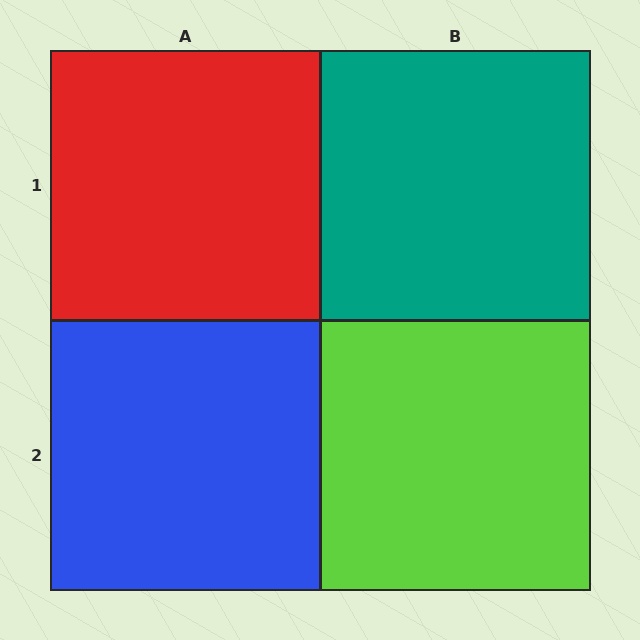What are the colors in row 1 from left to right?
Red, teal.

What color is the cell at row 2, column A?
Blue.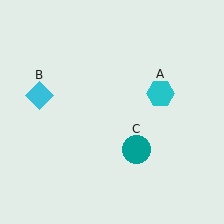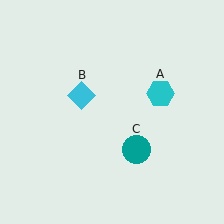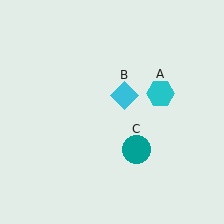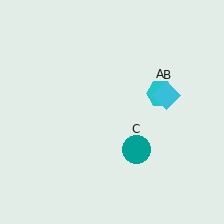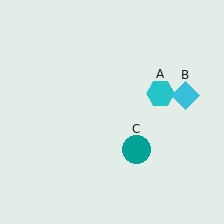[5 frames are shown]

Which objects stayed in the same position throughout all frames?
Cyan hexagon (object A) and teal circle (object C) remained stationary.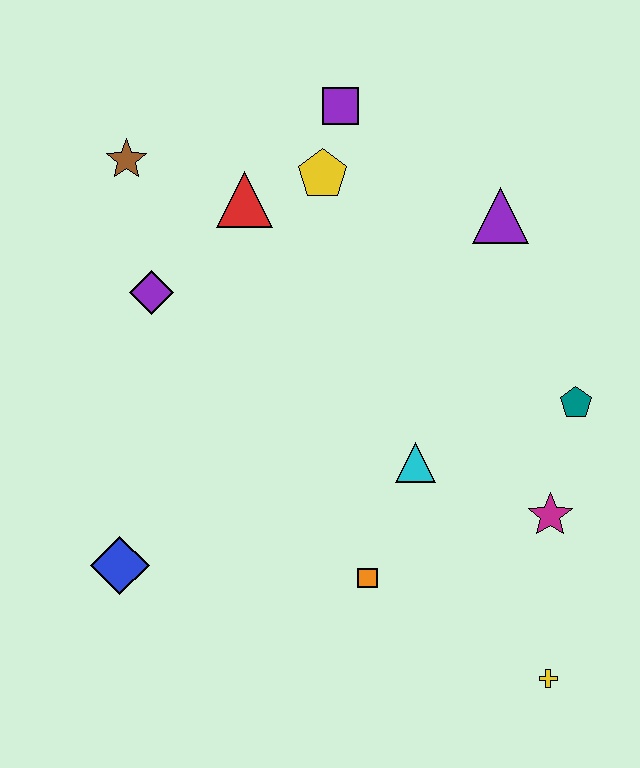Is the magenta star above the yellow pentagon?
No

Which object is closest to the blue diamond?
The orange square is closest to the blue diamond.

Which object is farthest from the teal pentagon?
The brown star is farthest from the teal pentagon.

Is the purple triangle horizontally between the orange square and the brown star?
No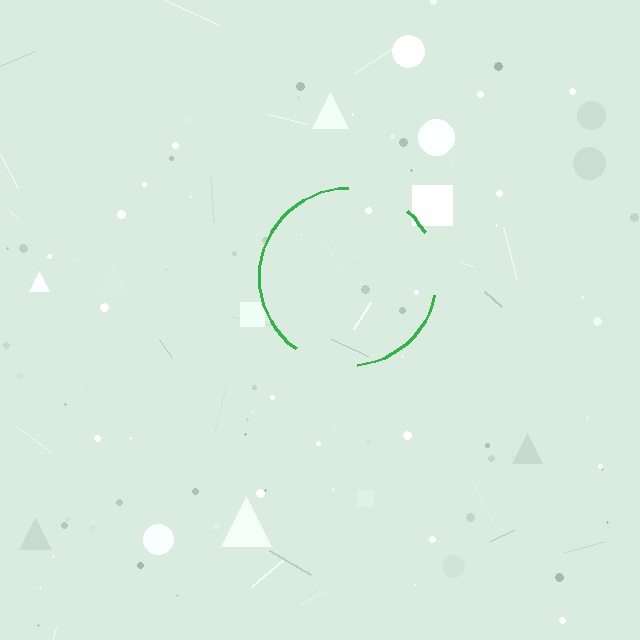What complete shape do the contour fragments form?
The contour fragments form a circle.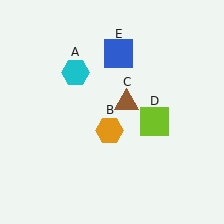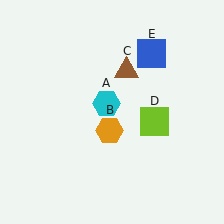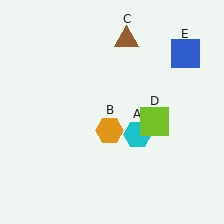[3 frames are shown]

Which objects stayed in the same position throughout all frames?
Orange hexagon (object B) and lime square (object D) remained stationary.